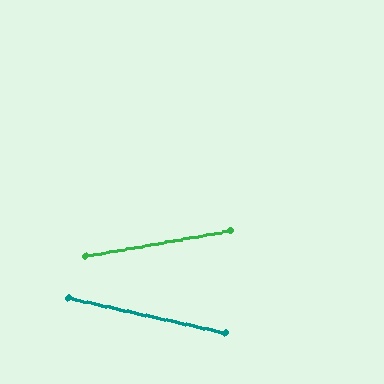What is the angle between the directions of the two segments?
Approximately 23 degrees.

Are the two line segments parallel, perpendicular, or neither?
Neither parallel nor perpendicular — they differ by about 23°.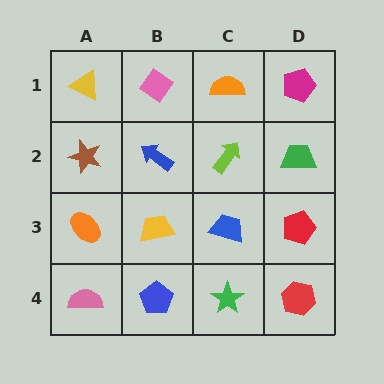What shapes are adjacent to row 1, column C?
A lime arrow (row 2, column C), a pink diamond (row 1, column B), a magenta pentagon (row 1, column D).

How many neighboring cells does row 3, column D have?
3.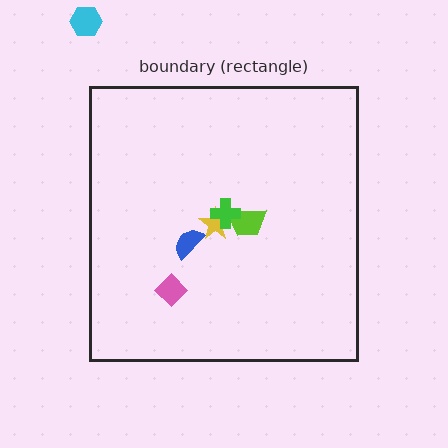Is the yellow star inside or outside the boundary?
Inside.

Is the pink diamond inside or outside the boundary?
Inside.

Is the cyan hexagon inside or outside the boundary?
Outside.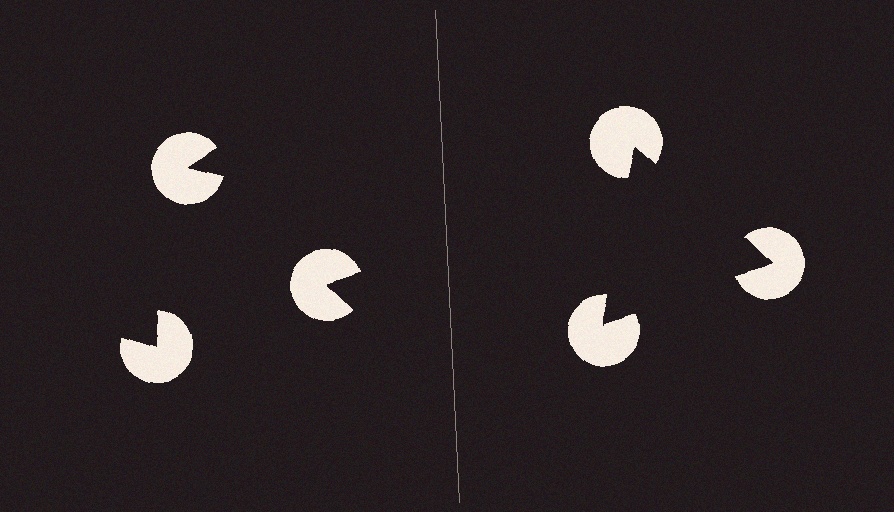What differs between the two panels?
The pac-man discs are positioned identically on both sides; only the wedge orientations differ. On the right they align to a triangle; on the left they are misaligned.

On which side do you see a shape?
An illusory triangle appears on the right side. On the left side the wedge cuts are rotated, so no coherent shape forms.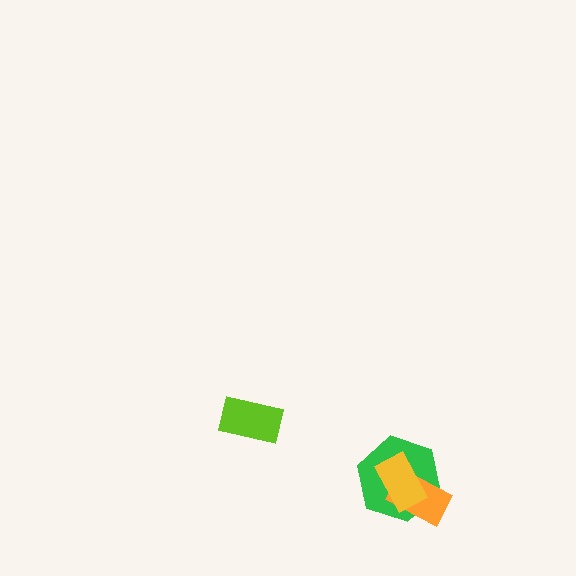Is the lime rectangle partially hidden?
No, no other shape covers it.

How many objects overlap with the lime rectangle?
0 objects overlap with the lime rectangle.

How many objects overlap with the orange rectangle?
2 objects overlap with the orange rectangle.